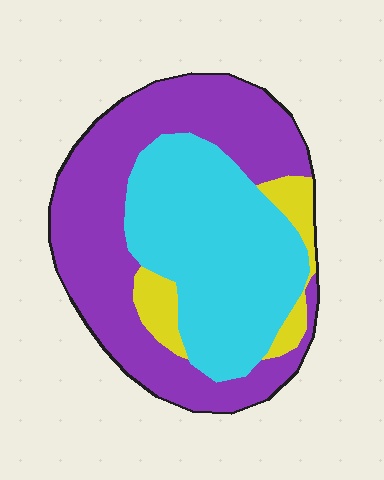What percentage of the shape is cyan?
Cyan takes up between a quarter and a half of the shape.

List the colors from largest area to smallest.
From largest to smallest: purple, cyan, yellow.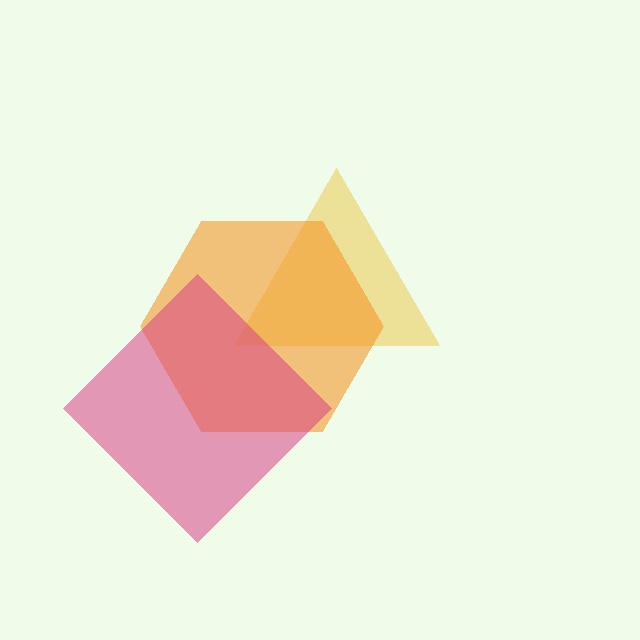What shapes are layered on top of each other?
The layered shapes are: a yellow triangle, an orange hexagon, a magenta diamond.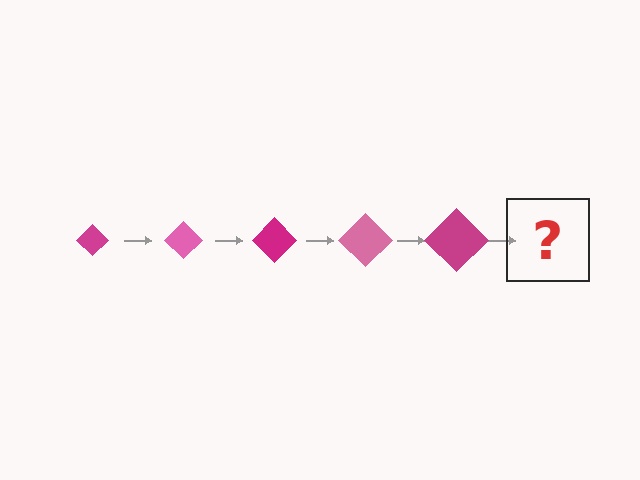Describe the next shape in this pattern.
It should be a pink diamond, larger than the previous one.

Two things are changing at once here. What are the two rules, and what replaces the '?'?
The two rules are that the diamond grows larger each step and the color cycles through magenta and pink. The '?' should be a pink diamond, larger than the previous one.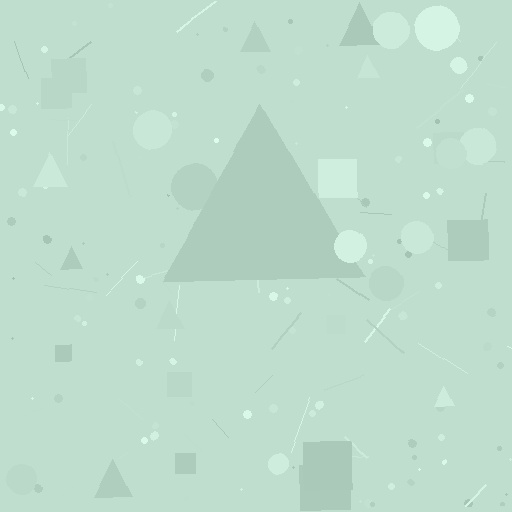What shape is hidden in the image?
A triangle is hidden in the image.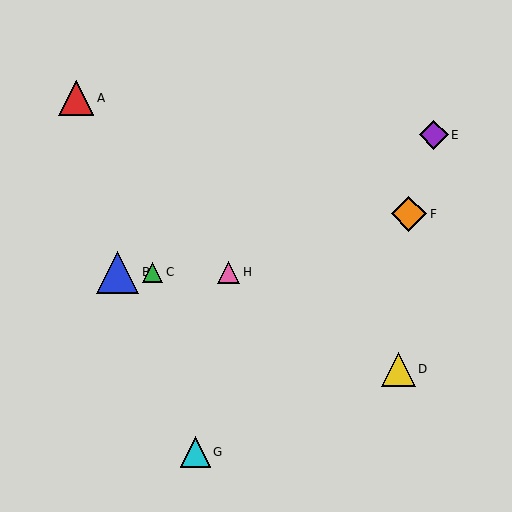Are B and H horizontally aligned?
Yes, both are at y≈272.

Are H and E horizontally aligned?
No, H is at y≈272 and E is at y≈135.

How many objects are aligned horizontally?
3 objects (B, C, H) are aligned horizontally.